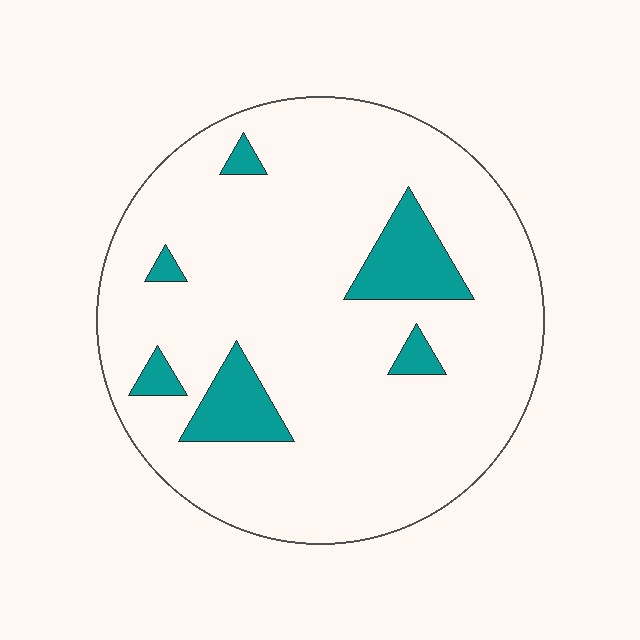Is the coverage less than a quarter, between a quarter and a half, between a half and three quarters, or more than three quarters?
Less than a quarter.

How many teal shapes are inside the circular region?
6.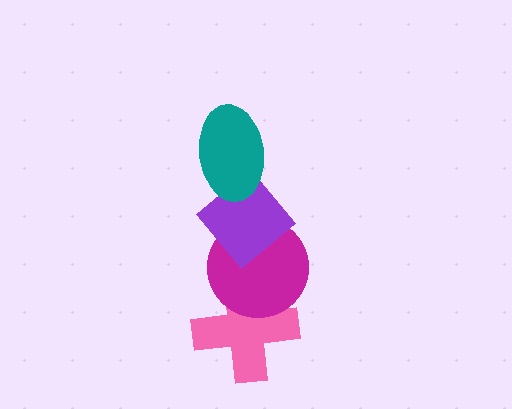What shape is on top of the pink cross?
The magenta circle is on top of the pink cross.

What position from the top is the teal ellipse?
The teal ellipse is 1st from the top.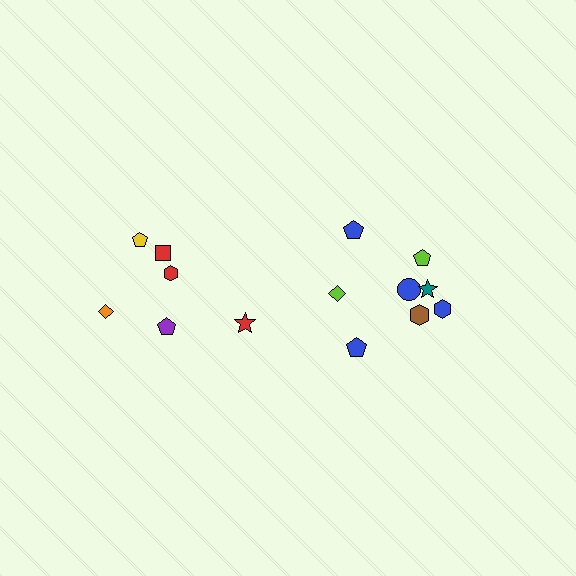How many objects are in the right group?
There are 8 objects.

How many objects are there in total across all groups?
There are 14 objects.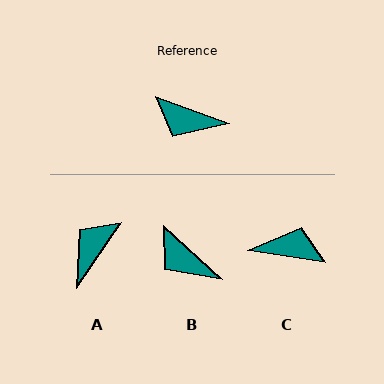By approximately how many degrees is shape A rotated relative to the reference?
Approximately 104 degrees clockwise.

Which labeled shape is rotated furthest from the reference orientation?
C, about 169 degrees away.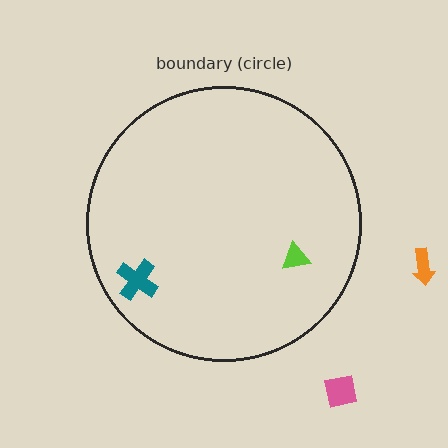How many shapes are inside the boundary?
2 inside, 2 outside.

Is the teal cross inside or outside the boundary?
Inside.